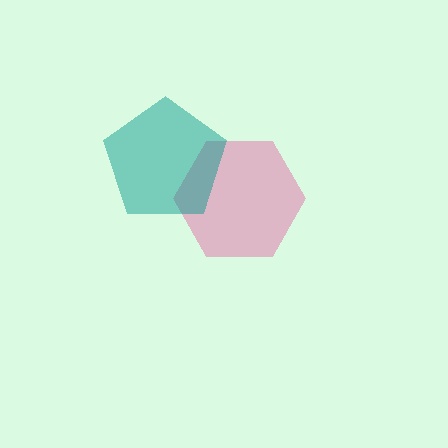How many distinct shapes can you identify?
There are 2 distinct shapes: a pink hexagon, a teal pentagon.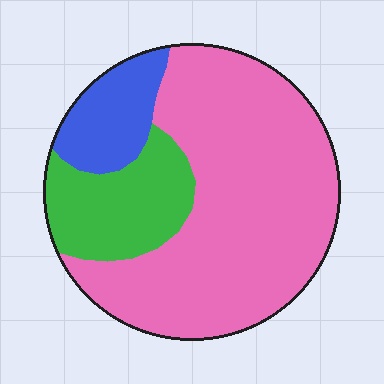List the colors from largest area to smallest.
From largest to smallest: pink, green, blue.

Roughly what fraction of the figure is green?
Green takes up between a sixth and a third of the figure.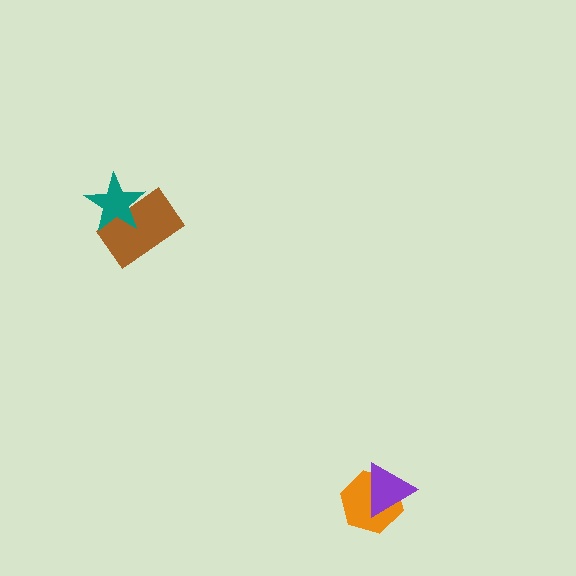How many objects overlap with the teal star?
1 object overlaps with the teal star.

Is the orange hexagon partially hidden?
Yes, it is partially covered by another shape.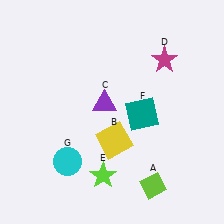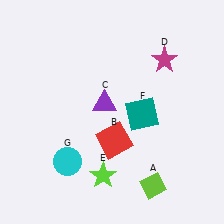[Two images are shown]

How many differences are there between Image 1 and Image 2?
There is 1 difference between the two images.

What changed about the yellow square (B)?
In Image 1, B is yellow. In Image 2, it changed to red.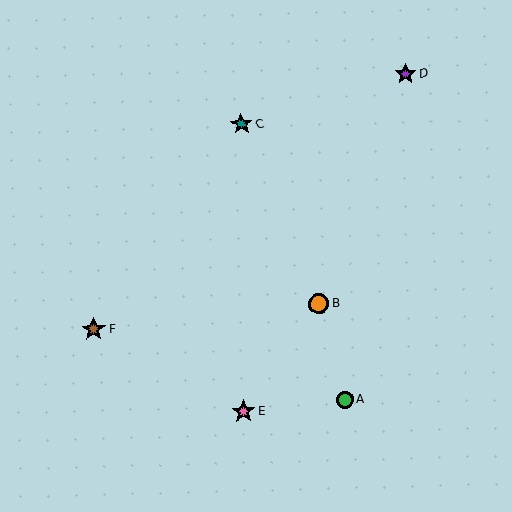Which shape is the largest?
The brown star (labeled F) is the largest.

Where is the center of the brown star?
The center of the brown star is at (94, 330).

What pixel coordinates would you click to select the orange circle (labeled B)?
Click at (319, 303) to select the orange circle B.